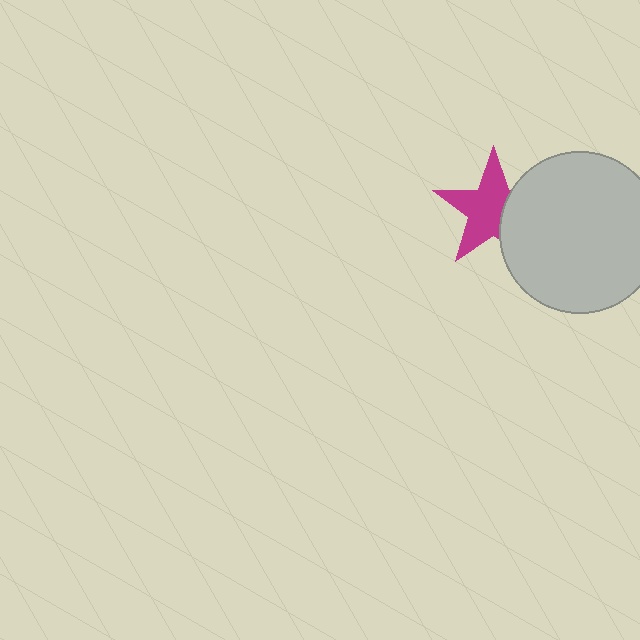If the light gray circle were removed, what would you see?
You would see the complete magenta star.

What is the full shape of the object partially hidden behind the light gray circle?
The partially hidden object is a magenta star.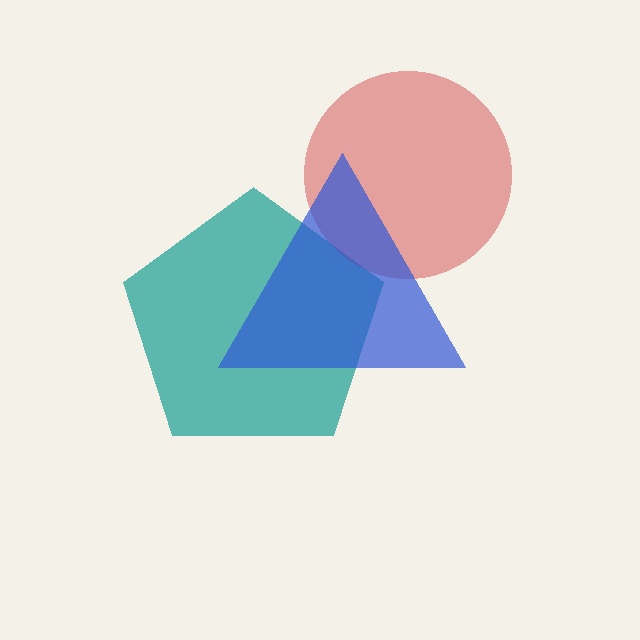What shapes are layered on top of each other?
The layered shapes are: a teal pentagon, a red circle, a blue triangle.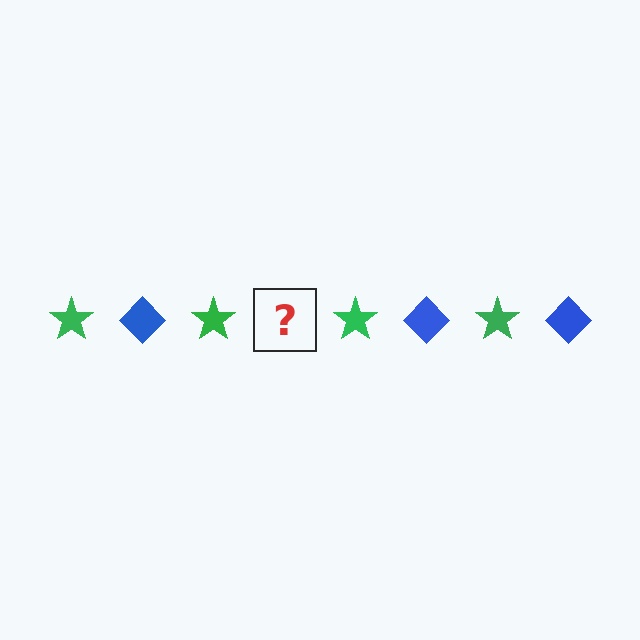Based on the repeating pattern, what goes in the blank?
The blank should be a blue diamond.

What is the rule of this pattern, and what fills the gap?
The rule is that the pattern alternates between green star and blue diamond. The gap should be filled with a blue diamond.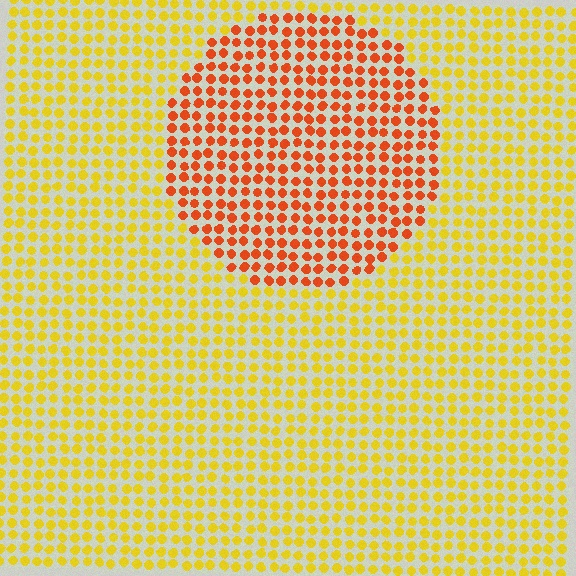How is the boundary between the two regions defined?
The boundary is defined purely by a slight shift in hue (about 40 degrees). Spacing, size, and orientation are identical on both sides.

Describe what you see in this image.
The image is filled with small yellow elements in a uniform arrangement. A circle-shaped region is visible where the elements are tinted to a slightly different hue, forming a subtle color boundary.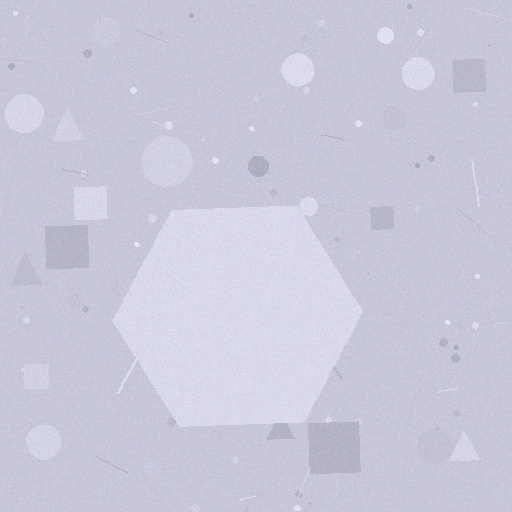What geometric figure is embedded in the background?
A hexagon is embedded in the background.